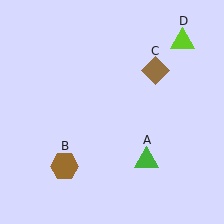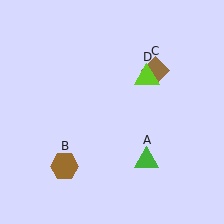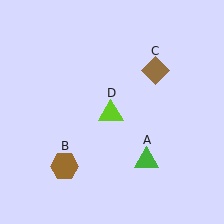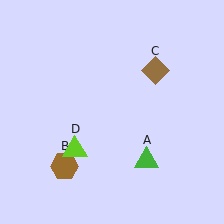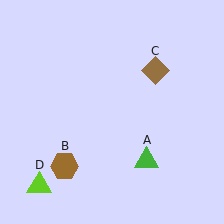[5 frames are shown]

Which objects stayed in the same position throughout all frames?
Green triangle (object A) and brown hexagon (object B) and brown diamond (object C) remained stationary.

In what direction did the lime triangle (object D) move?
The lime triangle (object D) moved down and to the left.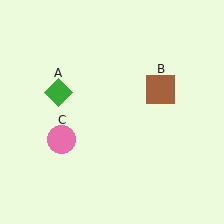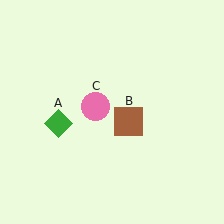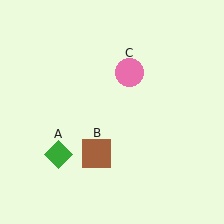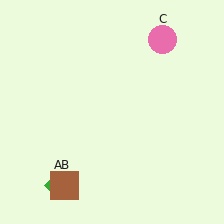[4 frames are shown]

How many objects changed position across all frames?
3 objects changed position: green diamond (object A), brown square (object B), pink circle (object C).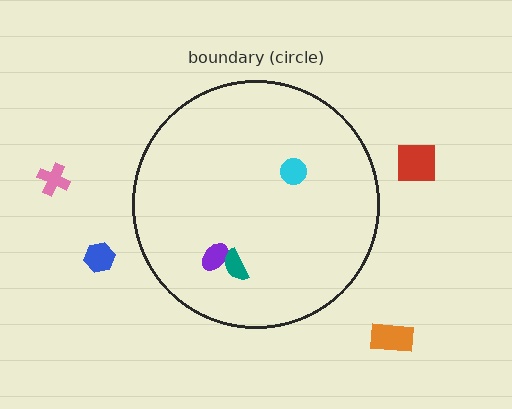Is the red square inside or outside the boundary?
Outside.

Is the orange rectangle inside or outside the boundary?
Outside.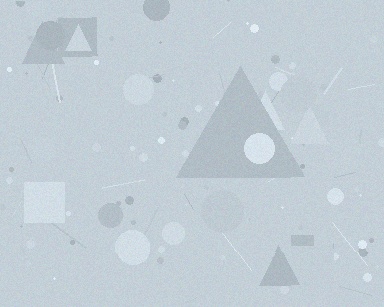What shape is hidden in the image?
A triangle is hidden in the image.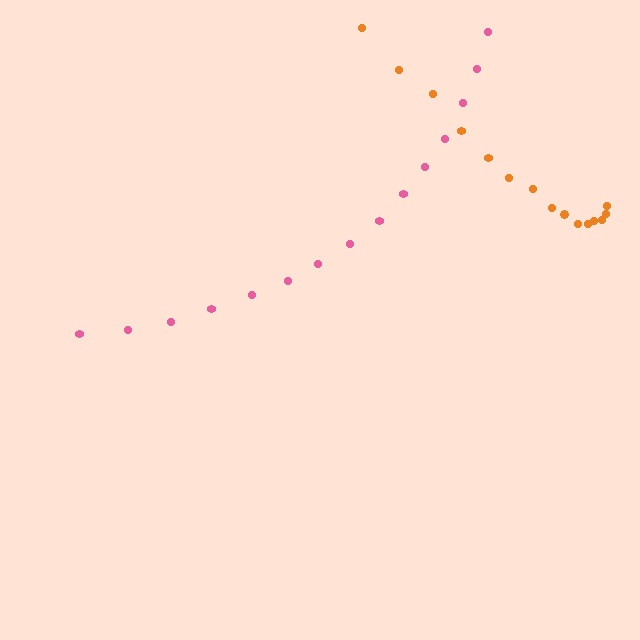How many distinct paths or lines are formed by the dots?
There are 2 distinct paths.